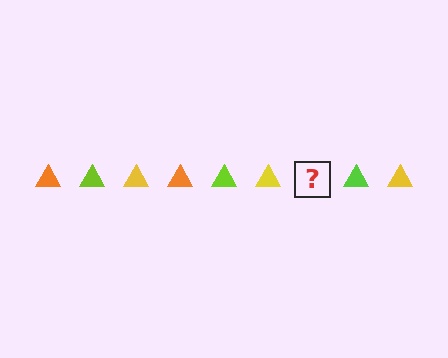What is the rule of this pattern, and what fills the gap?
The rule is that the pattern cycles through orange, lime, yellow triangles. The gap should be filled with an orange triangle.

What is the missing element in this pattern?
The missing element is an orange triangle.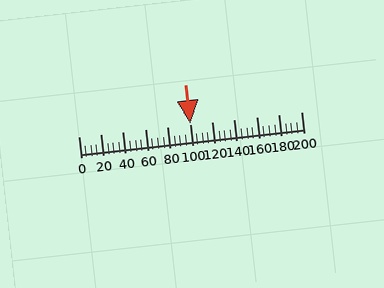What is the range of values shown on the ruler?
The ruler shows values from 0 to 200.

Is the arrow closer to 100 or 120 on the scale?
The arrow is closer to 100.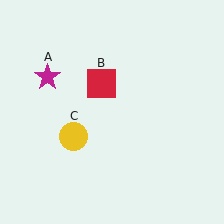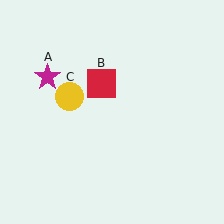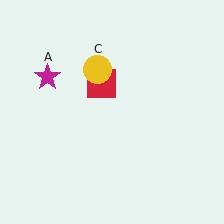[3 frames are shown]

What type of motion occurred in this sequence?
The yellow circle (object C) rotated clockwise around the center of the scene.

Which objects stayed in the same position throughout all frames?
Magenta star (object A) and red square (object B) remained stationary.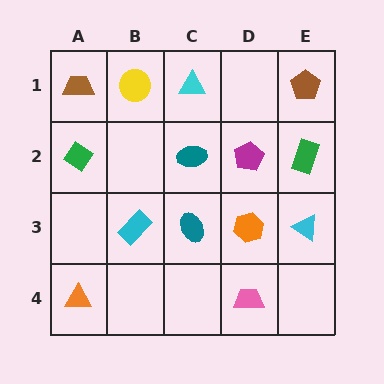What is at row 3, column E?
A cyan triangle.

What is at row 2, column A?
A green diamond.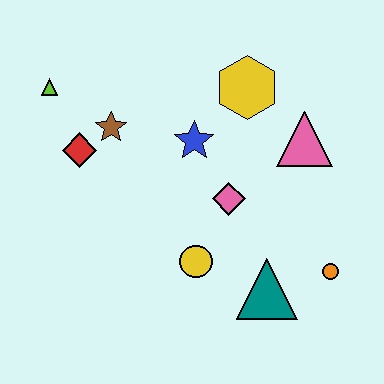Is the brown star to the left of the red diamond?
No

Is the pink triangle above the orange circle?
Yes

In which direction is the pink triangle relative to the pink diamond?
The pink triangle is to the right of the pink diamond.